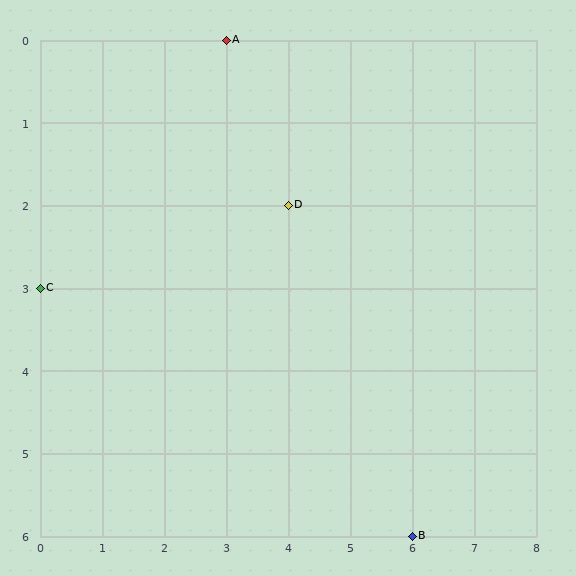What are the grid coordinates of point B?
Point B is at grid coordinates (6, 6).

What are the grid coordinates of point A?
Point A is at grid coordinates (3, 0).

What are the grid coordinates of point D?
Point D is at grid coordinates (4, 2).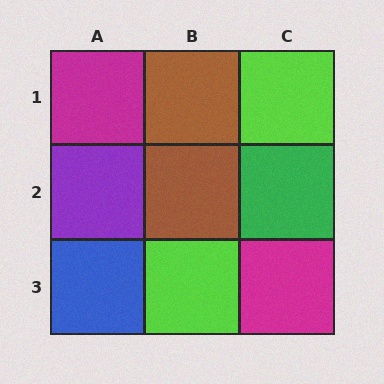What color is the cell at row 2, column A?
Purple.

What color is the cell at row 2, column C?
Green.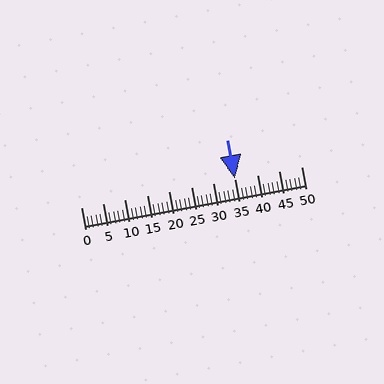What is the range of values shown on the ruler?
The ruler shows values from 0 to 50.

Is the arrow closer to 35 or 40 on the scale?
The arrow is closer to 35.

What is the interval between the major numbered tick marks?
The major tick marks are spaced 5 units apart.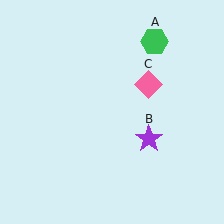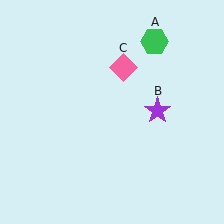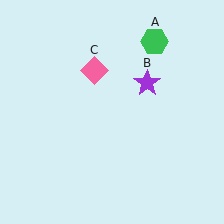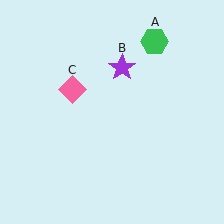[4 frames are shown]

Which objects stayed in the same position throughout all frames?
Green hexagon (object A) remained stationary.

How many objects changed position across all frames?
2 objects changed position: purple star (object B), pink diamond (object C).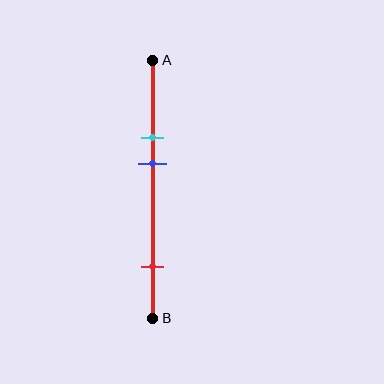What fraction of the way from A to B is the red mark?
The red mark is approximately 80% (0.8) of the way from A to B.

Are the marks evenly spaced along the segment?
No, the marks are not evenly spaced.